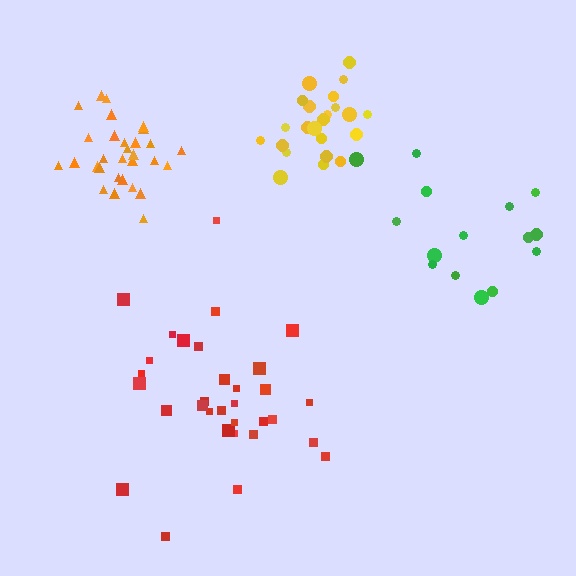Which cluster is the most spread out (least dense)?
Green.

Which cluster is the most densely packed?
Orange.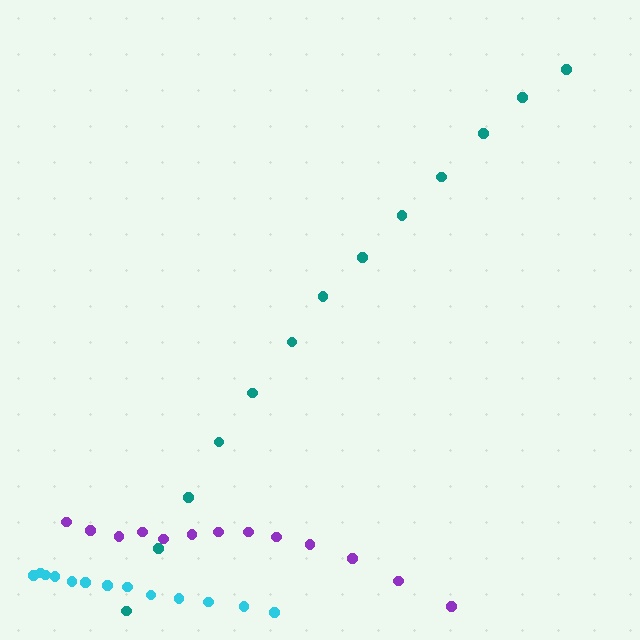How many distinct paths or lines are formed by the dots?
There are 3 distinct paths.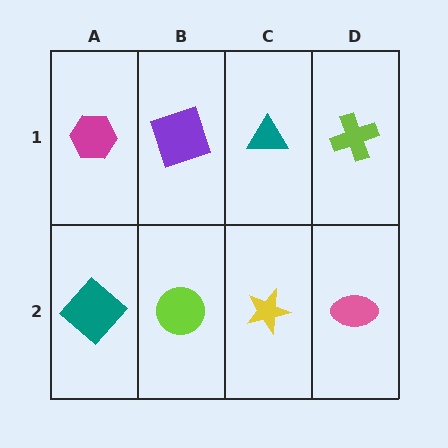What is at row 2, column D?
A pink ellipse.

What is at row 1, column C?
A teal triangle.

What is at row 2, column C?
A yellow star.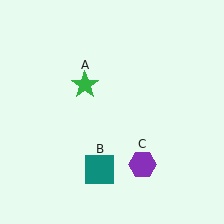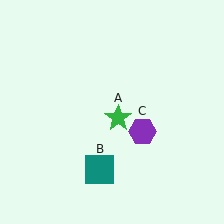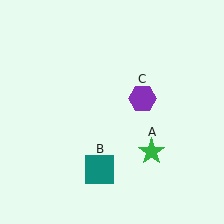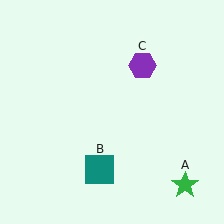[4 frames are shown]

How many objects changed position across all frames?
2 objects changed position: green star (object A), purple hexagon (object C).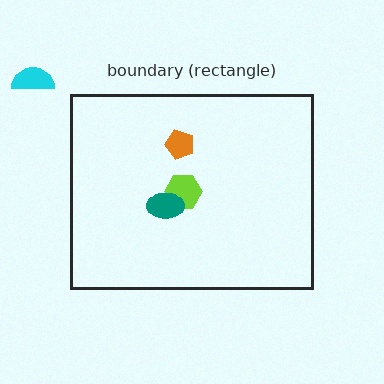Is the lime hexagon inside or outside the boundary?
Inside.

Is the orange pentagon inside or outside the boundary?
Inside.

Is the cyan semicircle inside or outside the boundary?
Outside.